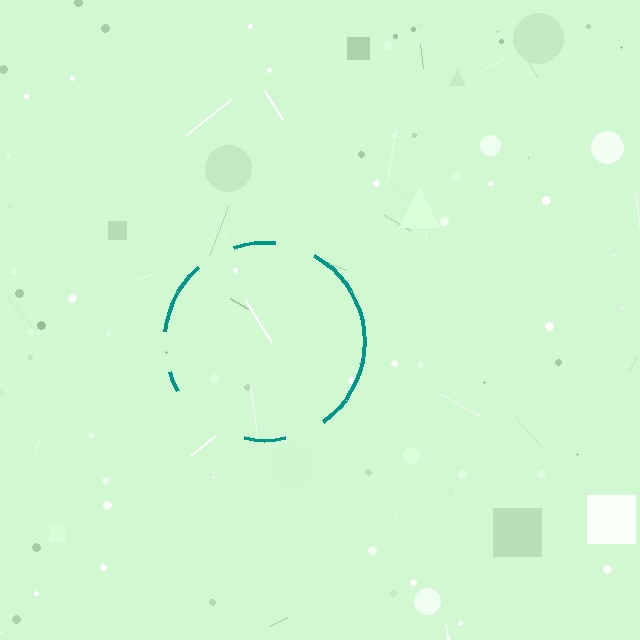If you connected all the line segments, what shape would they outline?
They would outline a circle.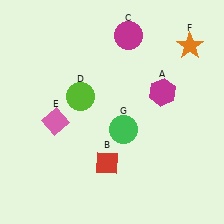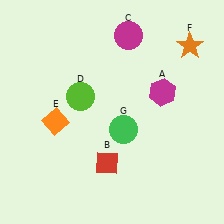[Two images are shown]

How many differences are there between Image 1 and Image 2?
There is 1 difference between the two images.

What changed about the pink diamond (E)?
In Image 1, E is pink. In Image 2, it changed to orange.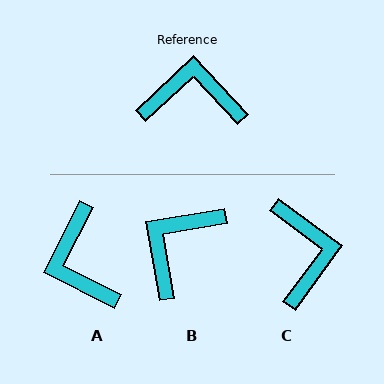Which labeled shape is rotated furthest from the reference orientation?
A, about 110 degrees away.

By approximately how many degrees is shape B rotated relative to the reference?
Approximately 56 degrees counter-clockwise.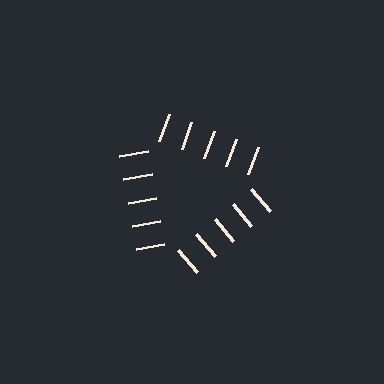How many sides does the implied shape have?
3 sides — the line-ends trace a triangle.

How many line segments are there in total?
15 — 5 along each of the 3 edges.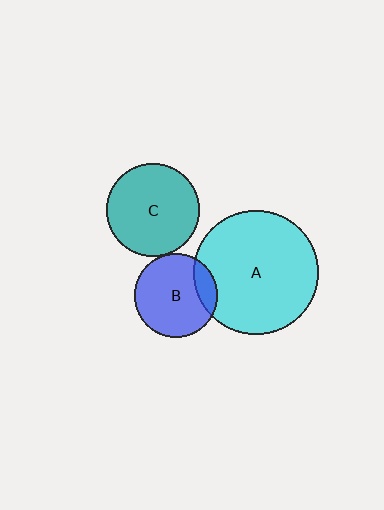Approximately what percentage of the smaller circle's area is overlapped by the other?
Approximately 15%.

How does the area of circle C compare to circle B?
Approximately 1.2 times.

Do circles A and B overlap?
Yes.